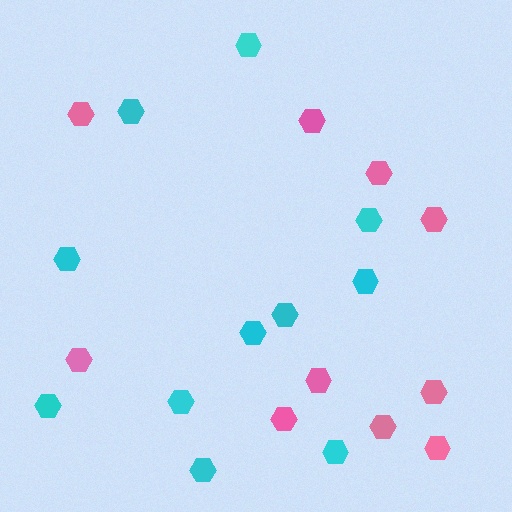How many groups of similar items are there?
There are 2 groups: one group of pink hexagons (10) and one group of cyan hexagons (11).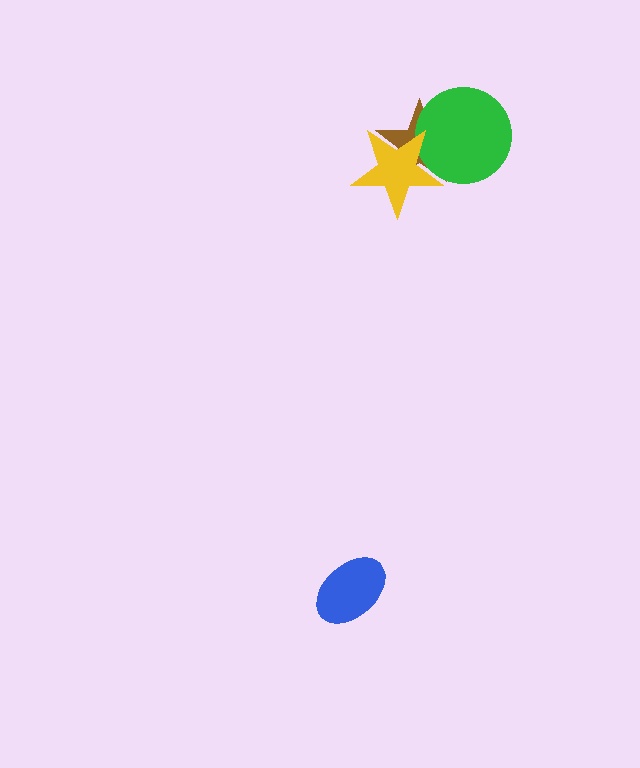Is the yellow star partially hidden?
No, no other shape covers it.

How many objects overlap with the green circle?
2 objects overlap with the green circle.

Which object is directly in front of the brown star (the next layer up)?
The green circle is directly in front of the brown star.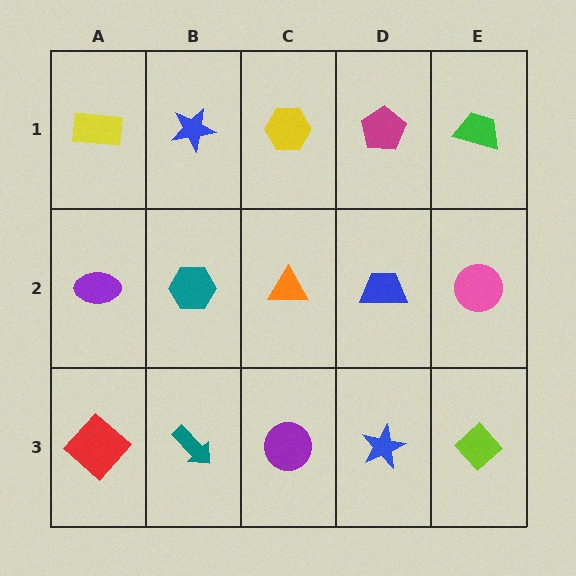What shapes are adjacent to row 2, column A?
A yellow rectangle (row 1, column A), a red diamond (row 3, column A), a teal hexagon (row 2, column B).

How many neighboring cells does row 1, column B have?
3.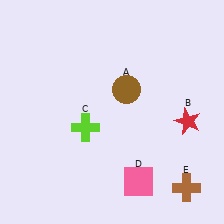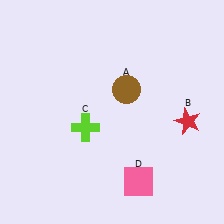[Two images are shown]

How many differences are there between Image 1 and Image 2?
There is 1 difference between the two images.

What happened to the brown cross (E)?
The brown cross (E) was removed in Image 2. It was in the bottom-right area of Image 1.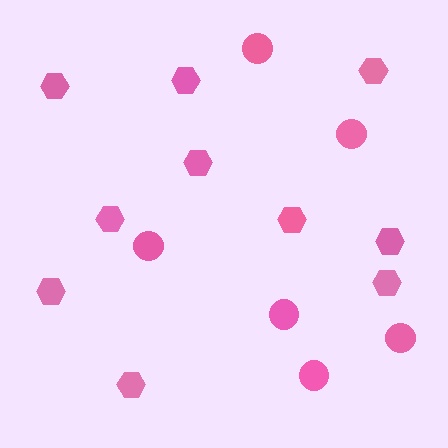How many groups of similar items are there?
There are 2 groups: one group of circles (6) and one group of hexagons (10).